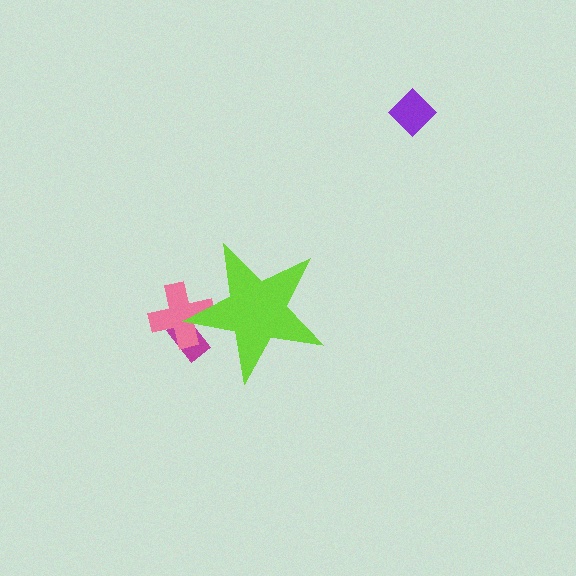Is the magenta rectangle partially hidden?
Yes, the magenta rectangle is partially hidden behind the lime star.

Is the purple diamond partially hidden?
No, the purple diamond is fully visible.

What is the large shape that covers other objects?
A lime star.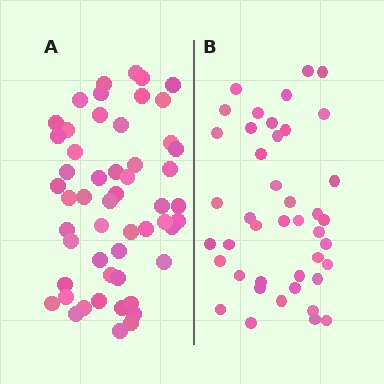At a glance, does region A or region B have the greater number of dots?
Region A (the left region) has more dots.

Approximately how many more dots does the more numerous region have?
Region A has roughly 12 or so more dots than region B.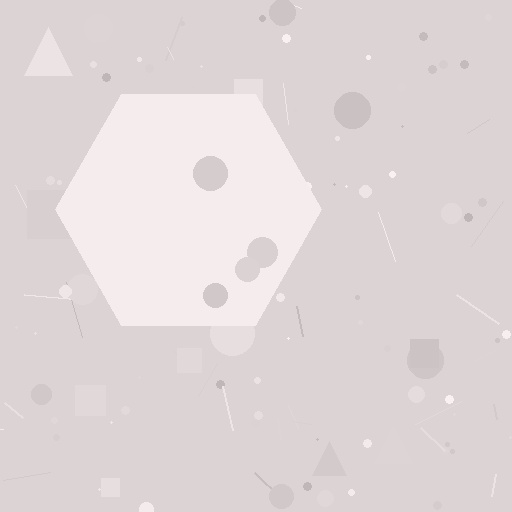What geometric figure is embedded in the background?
A hexagon is embedded in the background.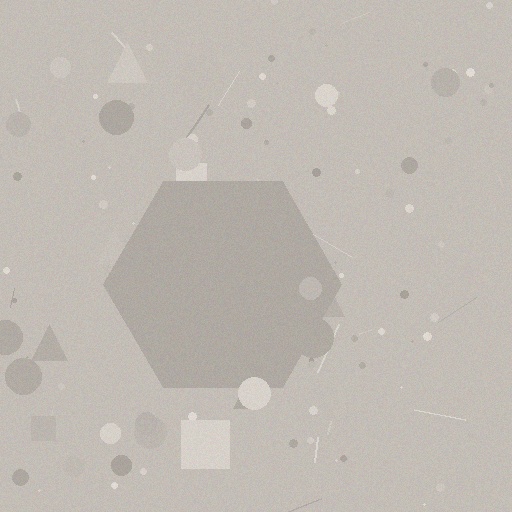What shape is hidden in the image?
A hexagon is hidden in the image.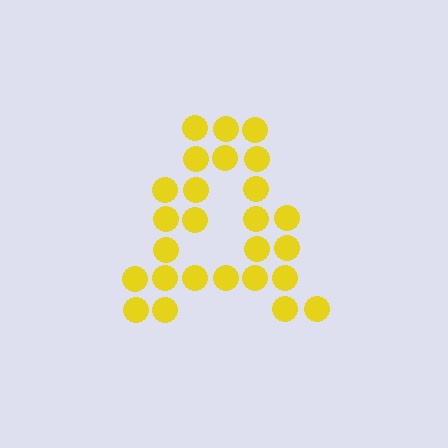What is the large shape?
The large shape is the letter A.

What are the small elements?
The small elements are circles.